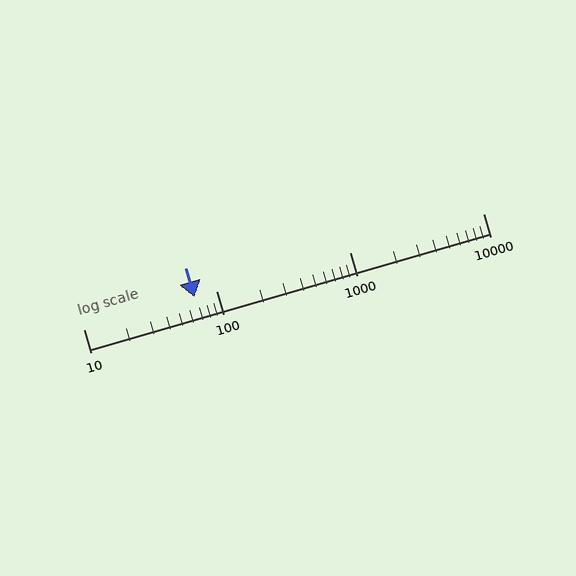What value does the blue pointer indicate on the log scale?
The pointer indicates approximately 68.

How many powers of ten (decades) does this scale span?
The scale spans 3 decades, from 10 to 10000.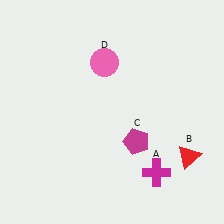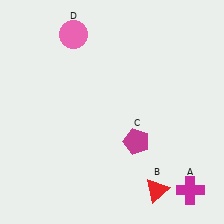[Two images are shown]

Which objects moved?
The objects that moved are: the magenta cross (A), the red triangle (B), the pink circle (D).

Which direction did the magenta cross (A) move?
The magenta cross (A) moved right.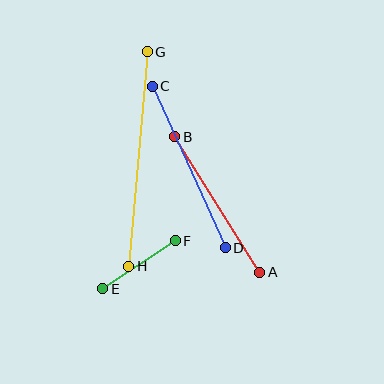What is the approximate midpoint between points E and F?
The midpoint is at approximately (139, 265) pixels.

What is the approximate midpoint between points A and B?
The midpoint is at approximately (217, 204) pixels.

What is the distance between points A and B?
The distance is approximately 160 pixels.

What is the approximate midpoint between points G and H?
The midpoint is at approximately (138, 159) pixels.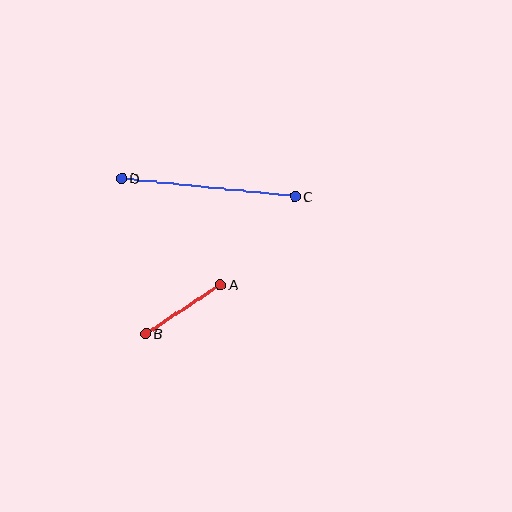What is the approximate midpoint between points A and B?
The midpoint is at approximately (183, 309) pixels.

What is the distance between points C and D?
The distance is approximately 174 pixels.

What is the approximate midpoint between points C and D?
The midpoint is at approximately (208, 187) pixels.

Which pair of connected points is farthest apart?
Points C and D are farthest apart.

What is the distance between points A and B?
The distance is approximately 89 pixels.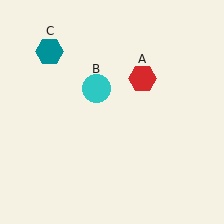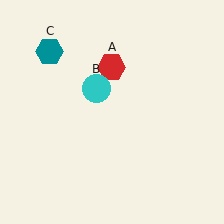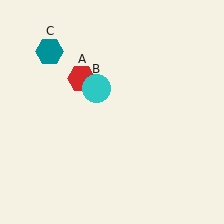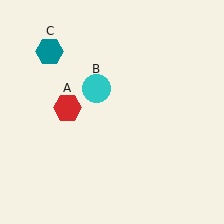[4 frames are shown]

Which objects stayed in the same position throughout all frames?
Cyan circle (object B) and teal hexagon (object C) remained stationary.